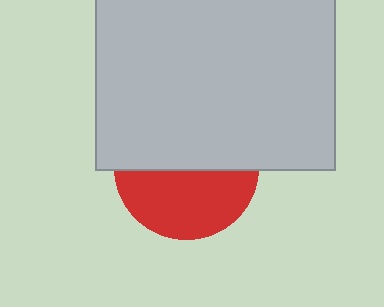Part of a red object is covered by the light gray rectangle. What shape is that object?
It is a circle.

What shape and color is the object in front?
The object in front is a light gray rectangle.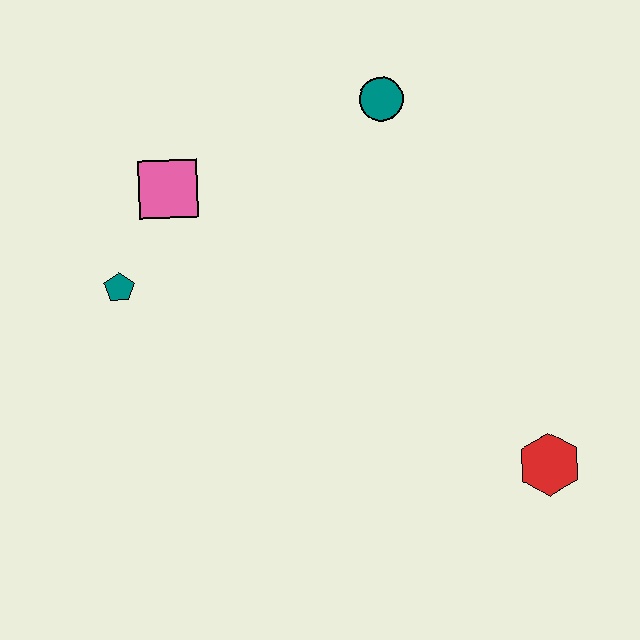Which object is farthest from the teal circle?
The red hexagon is farthest from the teal circle.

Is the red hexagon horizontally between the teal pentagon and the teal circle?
No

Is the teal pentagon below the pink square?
Yes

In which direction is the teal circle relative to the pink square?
The teal circle is to the right of the pink square.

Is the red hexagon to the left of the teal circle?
No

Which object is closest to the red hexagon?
The teal circle is closest to the red hexagon.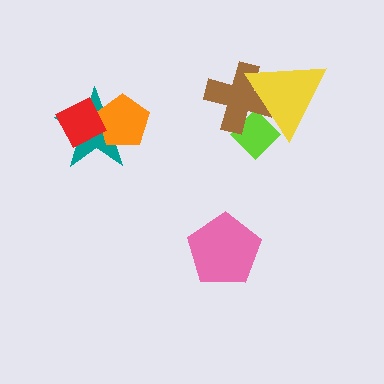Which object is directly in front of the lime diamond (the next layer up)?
The brown cross is directly in front of the lime diamond.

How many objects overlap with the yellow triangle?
2 objects overlap with the yellow triangle.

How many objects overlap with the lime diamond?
2 objects overlap with the lime diamond.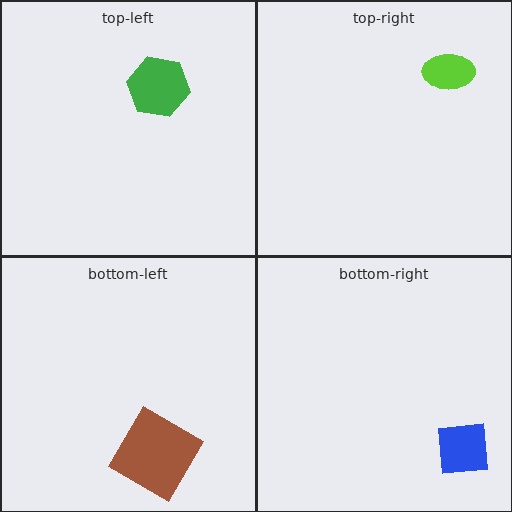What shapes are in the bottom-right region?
The blue square.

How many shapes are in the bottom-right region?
1.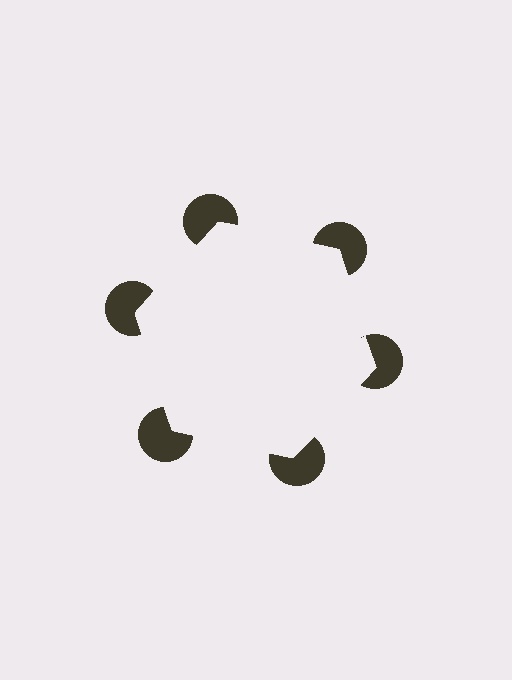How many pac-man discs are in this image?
There are 6 — one at each vertex of the illusory hexagon.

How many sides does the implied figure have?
6 sides.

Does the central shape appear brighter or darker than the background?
It typically appears slightly brighter than the background, even though no actual brightness change is drawn.